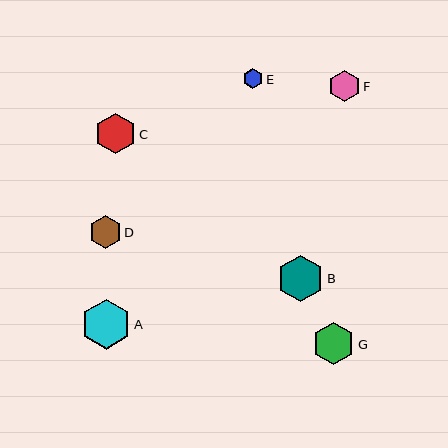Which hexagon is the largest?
Hexagon A is the largest with a size of approximately 50 pixels.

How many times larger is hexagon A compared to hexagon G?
Hexagon A is approximately 1.2 times the size of hexagon G.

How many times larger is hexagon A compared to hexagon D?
Hexagon A is approximately 1.6 times the size of hexagon D.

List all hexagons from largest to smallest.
From largest to smallest: A, B, G, C, D, F, E.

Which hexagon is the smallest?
Hexagon E is the smallest with a size of approximately 20 pixels.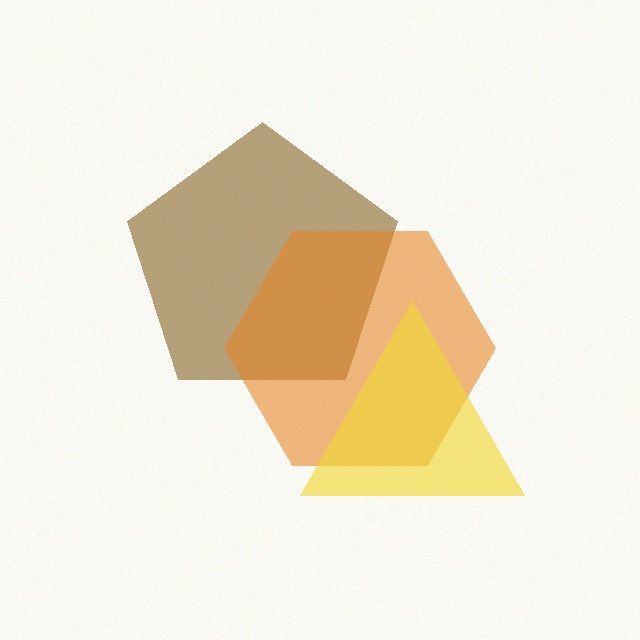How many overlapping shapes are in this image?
There are 3 overlapping shapes in the image.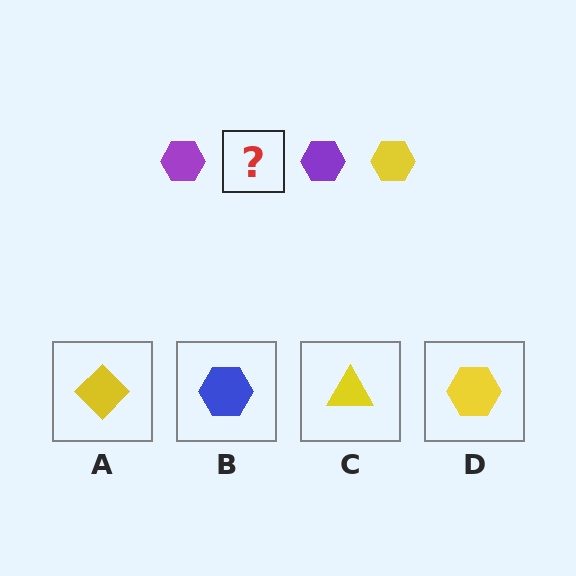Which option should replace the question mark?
Option D.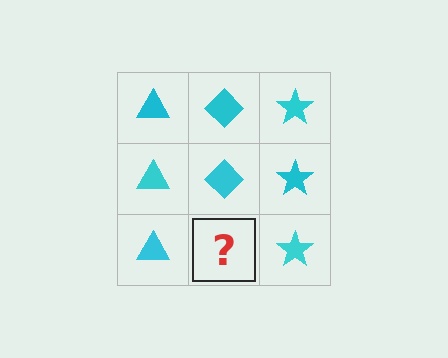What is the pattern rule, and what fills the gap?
The rule is that each column has a consistent shape. The gap should be filled with a cyan diamond.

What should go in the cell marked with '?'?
The missing cell should contain a cyan diamond.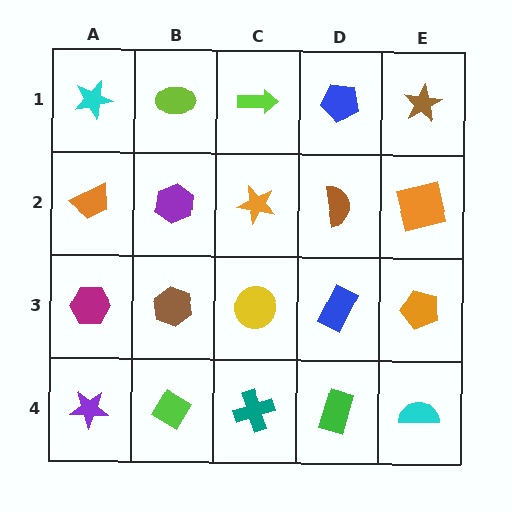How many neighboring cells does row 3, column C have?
4.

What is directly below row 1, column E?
An orange square.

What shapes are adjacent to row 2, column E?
A brown star (row 1, column E), an orange pentagon (row 3, column E), a brown semicircle (row 2, column D).